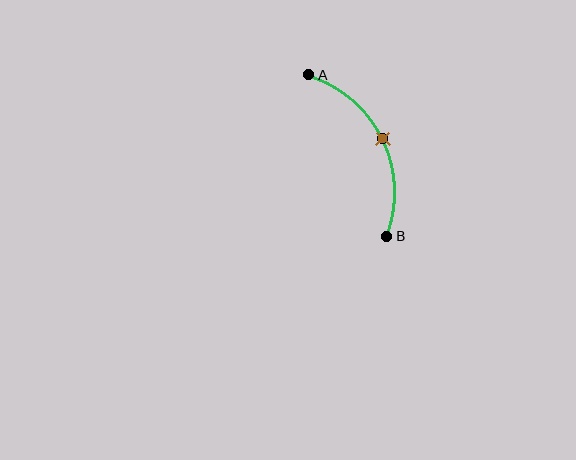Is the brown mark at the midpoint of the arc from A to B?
Yes. The brown mark lies on the arc at equal arc-length from both A and B — it is the arc midpoint.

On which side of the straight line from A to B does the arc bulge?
The arc bulges to the right of the straight line connecting A and B.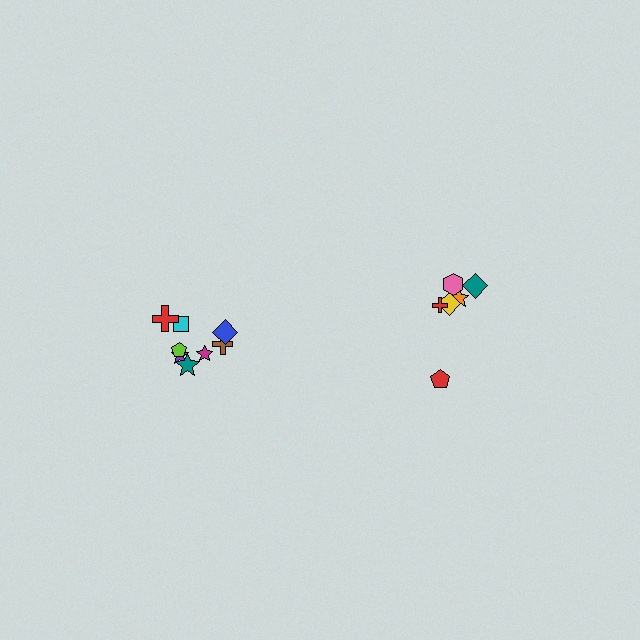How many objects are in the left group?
There are 8 objects.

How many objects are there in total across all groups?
There are 14 objects.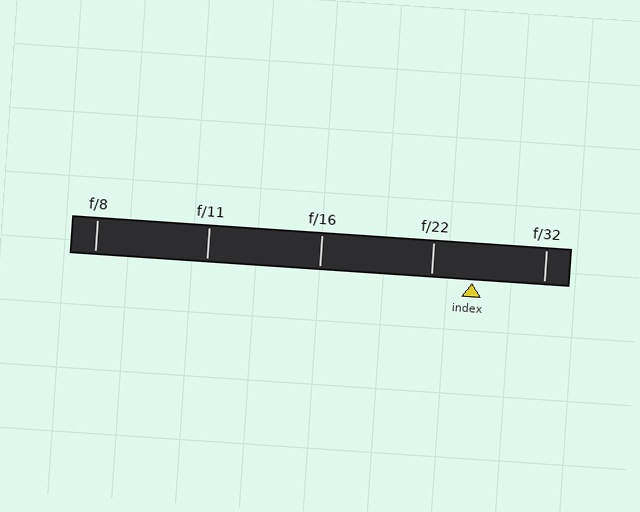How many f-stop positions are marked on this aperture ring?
There are 5 f-stop positions marked.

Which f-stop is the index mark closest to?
The index mark is closest to f/22.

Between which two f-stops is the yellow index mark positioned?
The index mark is between f/22 and f/32.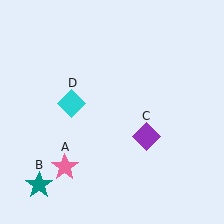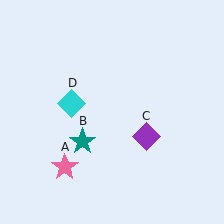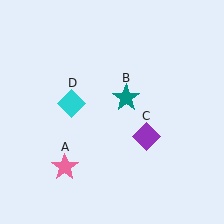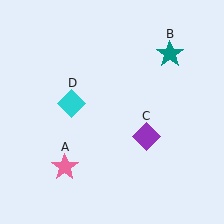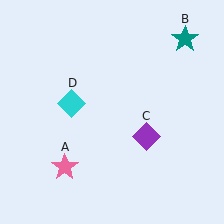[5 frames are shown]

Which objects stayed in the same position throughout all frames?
Pink star (object A) and purple diamond (object C) and cyan diamond (object D) remained stationary.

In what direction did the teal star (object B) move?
The teal star (object B) moved up and to the right.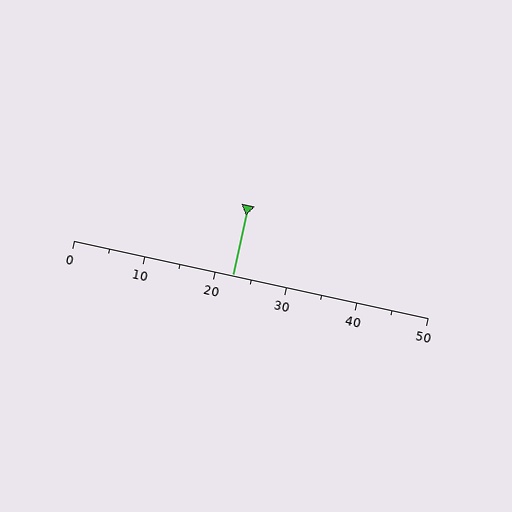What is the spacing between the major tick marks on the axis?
The major ticks are spaced 10 apart.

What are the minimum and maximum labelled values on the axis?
The axis runs from 0 to 50.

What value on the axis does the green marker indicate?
The marker indicates approximately 22.5.